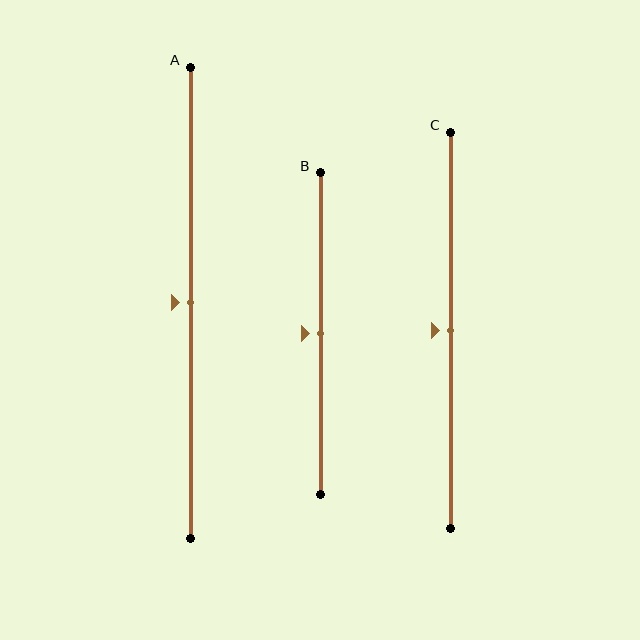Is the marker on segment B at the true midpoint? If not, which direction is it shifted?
Yes, the marker on segment B is at the true midpoint.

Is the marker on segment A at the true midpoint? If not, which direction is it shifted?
Yes, the marker on segment A is at the true midpoint.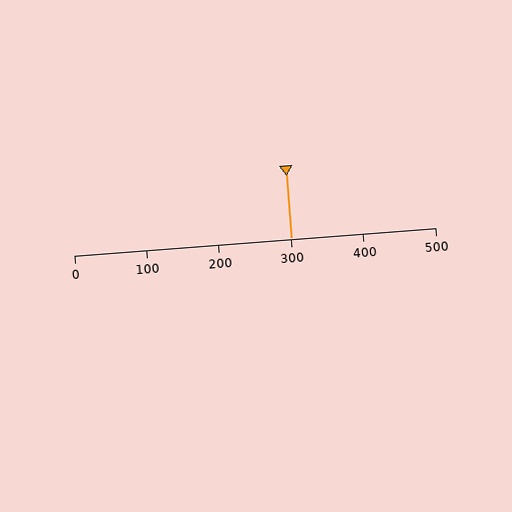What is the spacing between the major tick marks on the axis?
The major ticks are spaced 100 apart.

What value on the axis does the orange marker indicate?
The marker indicates approximately 300.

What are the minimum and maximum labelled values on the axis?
The axis runs from 0 to 500.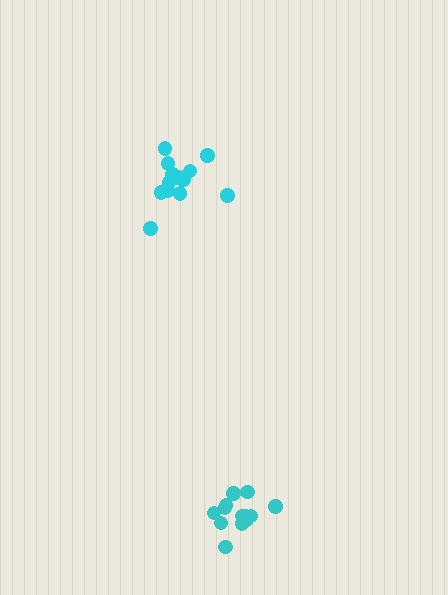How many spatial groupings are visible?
There are 2 spatial groupings.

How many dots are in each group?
Group 1: 13 dots, Group 2: 14 dots (27 total).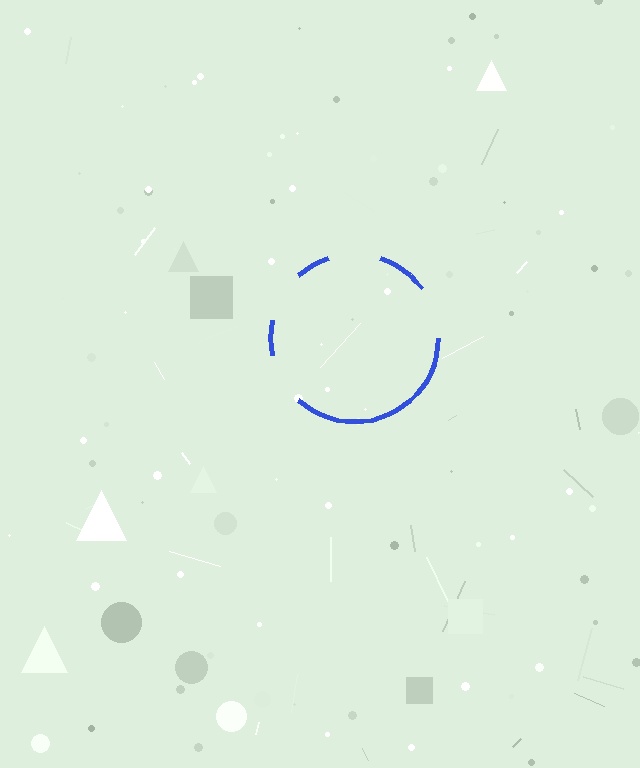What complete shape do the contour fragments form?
The contour fragments form a circle.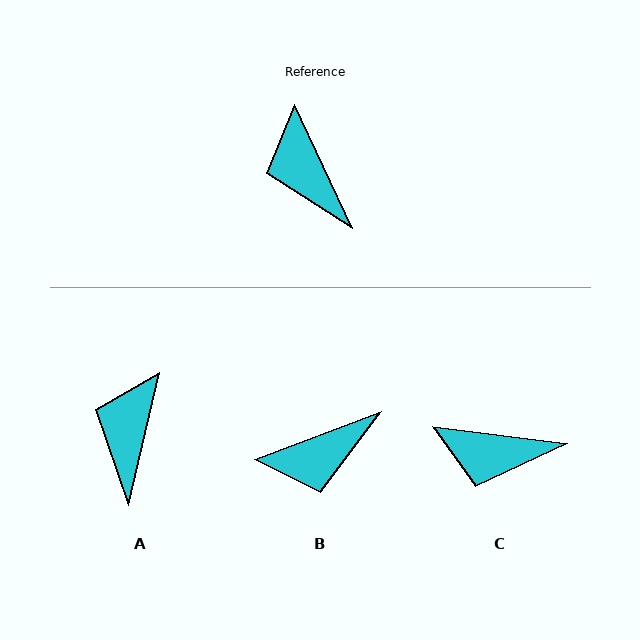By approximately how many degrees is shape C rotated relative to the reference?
Approximately 58 degrees counter-clockwise.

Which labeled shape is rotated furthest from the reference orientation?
B, about 86 degrees away.